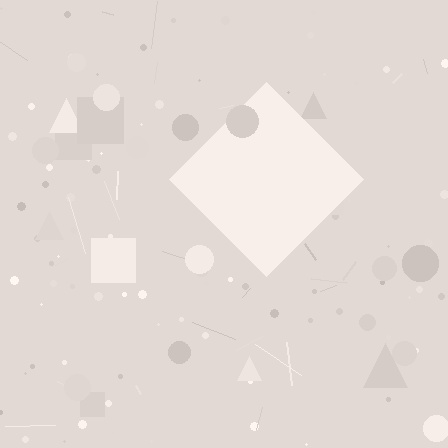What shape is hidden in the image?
A diamond is hidden in the image.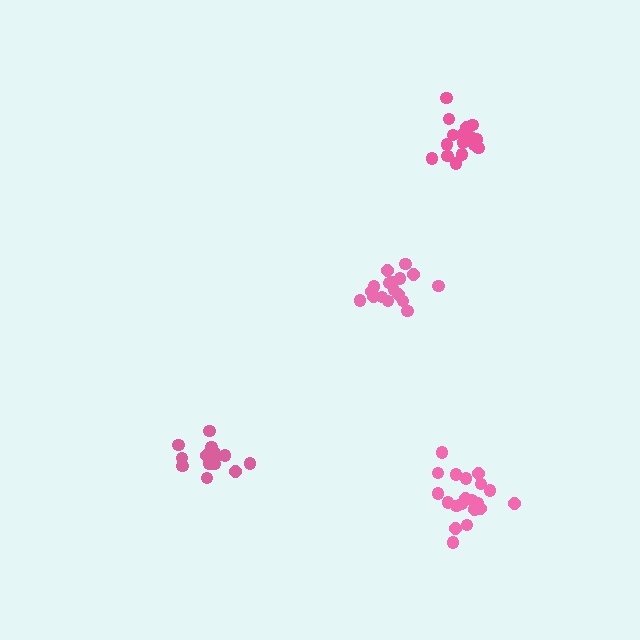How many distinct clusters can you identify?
There are 4 distinct clusters.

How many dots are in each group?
Group 1: 16 dots, Group 2: 17 dots, Group 3: 17 dots, Group 4: 20 dots (70 total).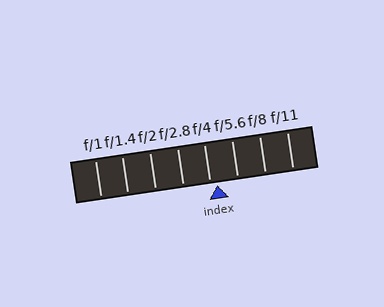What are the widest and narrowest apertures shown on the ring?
The widest aperture shown is f/1 and the narrowest is f/11.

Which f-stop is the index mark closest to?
The index mark is closest to f/4.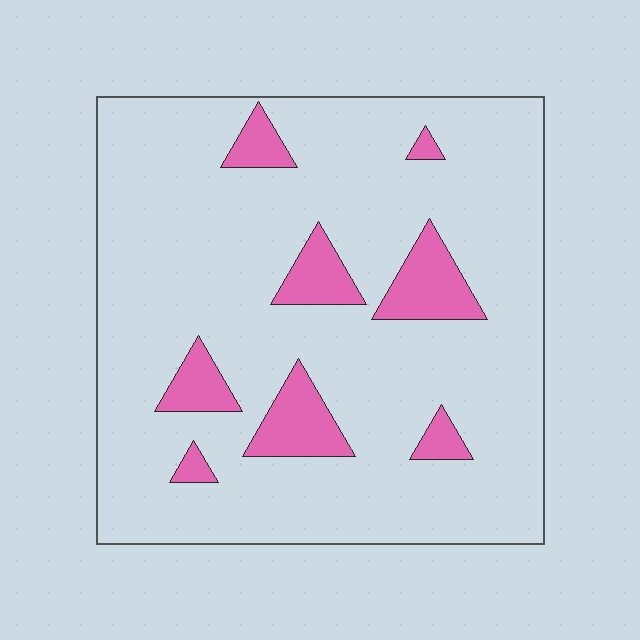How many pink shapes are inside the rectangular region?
8.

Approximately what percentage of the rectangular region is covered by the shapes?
Approximately 15%.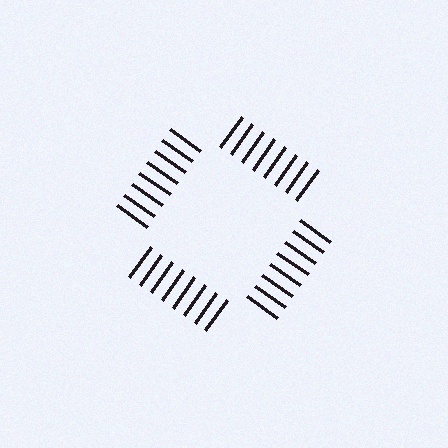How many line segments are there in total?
32 — 8 along each of the 4 edges.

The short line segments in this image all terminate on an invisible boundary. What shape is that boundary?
An illusory square — the line segments terminate on its edges but no continuous stroke is drawn.